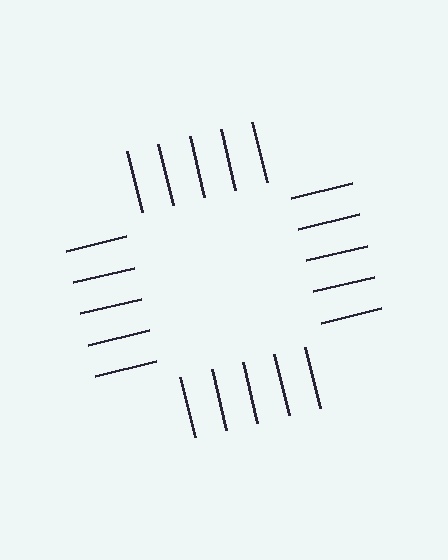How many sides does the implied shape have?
4 sides — the line-ends trace a square.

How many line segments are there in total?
20 — 5 along each of the 4 edges.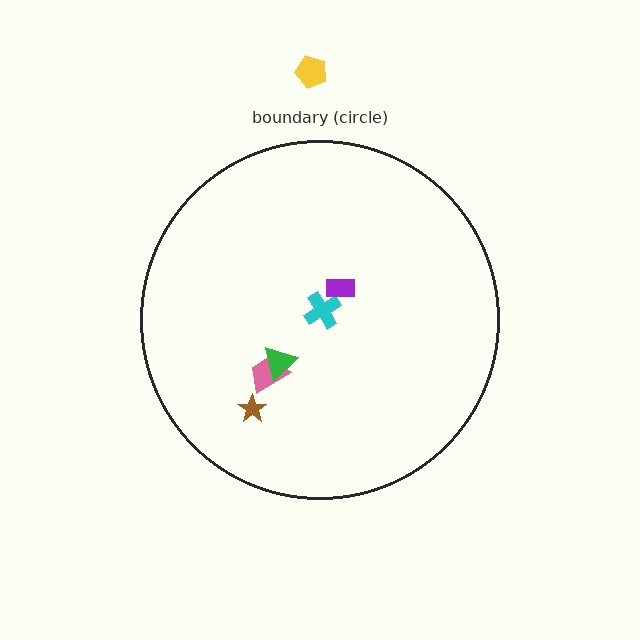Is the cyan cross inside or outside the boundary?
Inside.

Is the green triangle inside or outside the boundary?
Inside.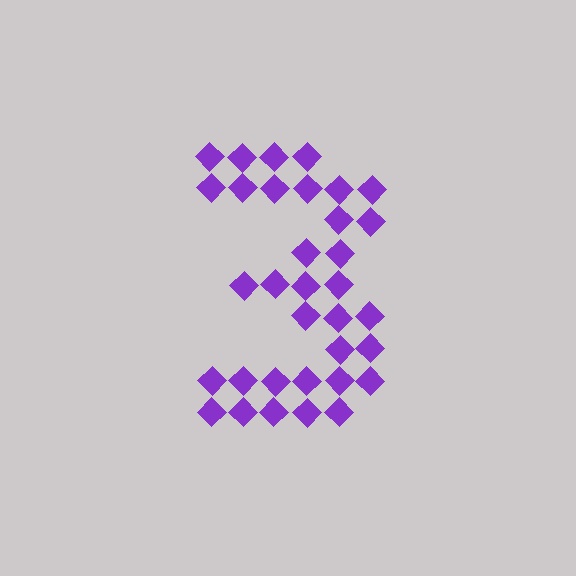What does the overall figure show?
The overall figure shows the digit 3.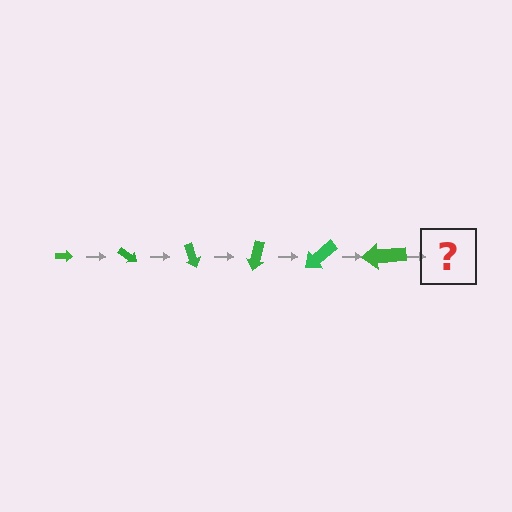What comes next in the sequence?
The next element should be an arrow, larger than the previous one and rotated 210 degrees from the start.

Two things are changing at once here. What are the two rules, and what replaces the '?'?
The two rules are that the arrow grows larger each step and it rotates 35 degrees each step. The '?' should be an arrow, larger than the previous one and rotated 210 degrees from the start.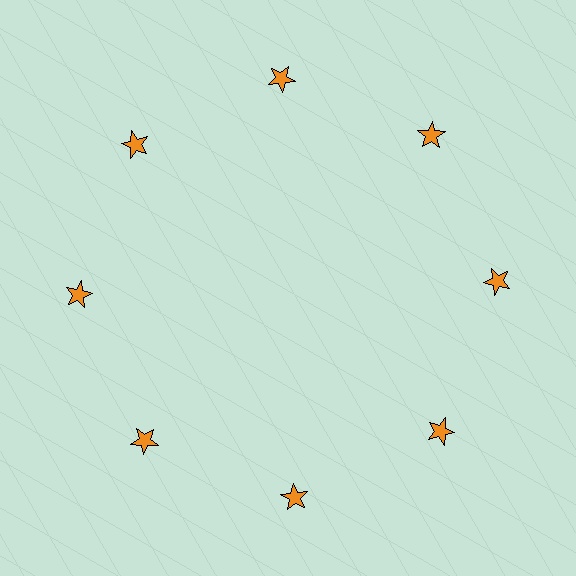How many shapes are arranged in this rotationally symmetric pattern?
There are 8 shapes, arranged in 8 groups of 1.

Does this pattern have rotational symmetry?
Yes, this pattern has 8-fold rotational symmetry. It looks the same after rotating 45 degrees around the center.